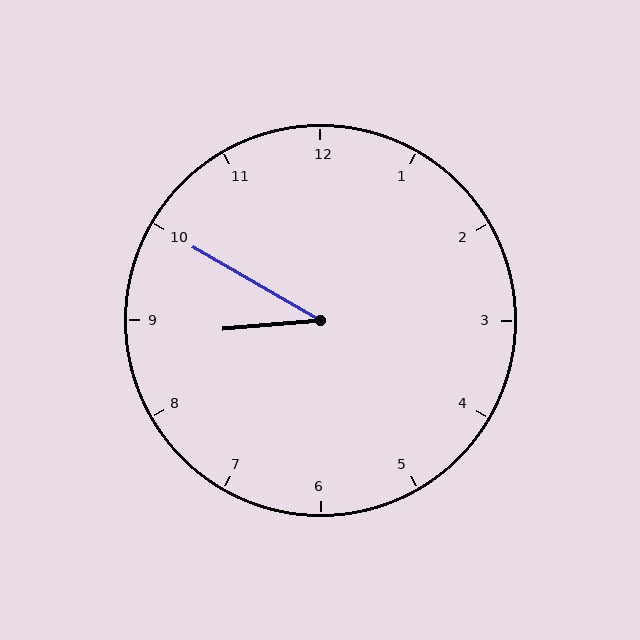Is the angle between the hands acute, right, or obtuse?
It is acute.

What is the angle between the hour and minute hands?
Approximately 35 degrees.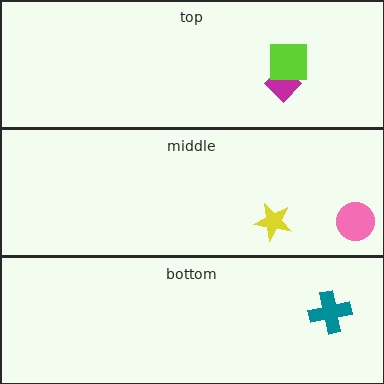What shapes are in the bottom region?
The teal cross.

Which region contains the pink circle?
The middle region.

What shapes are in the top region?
The magenta diamond, the lime square.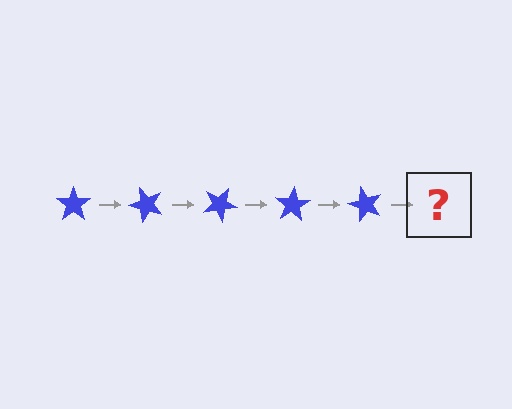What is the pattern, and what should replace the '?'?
The pattern is that the star rotates 50 degrees each step. The '?' should be a blue star rotated 250 degrees.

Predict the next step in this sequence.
The next step is a blue star rotated 250 degrees.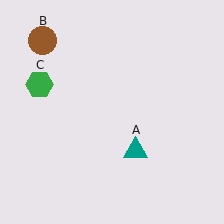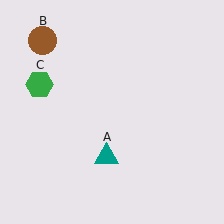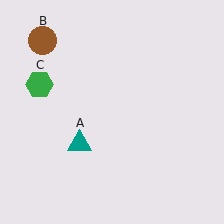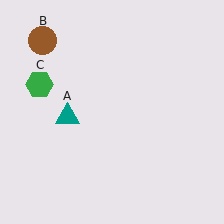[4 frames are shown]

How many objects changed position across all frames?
1 object changed position: teal triangle (object A).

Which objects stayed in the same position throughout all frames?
Brown circle (object B) and green hexagon (object C) remained stationary.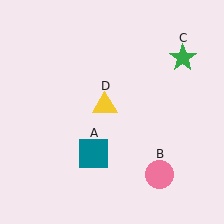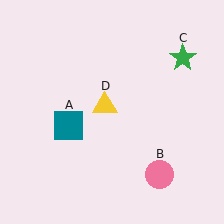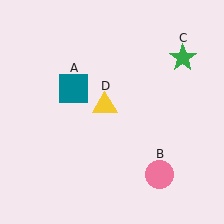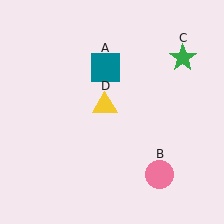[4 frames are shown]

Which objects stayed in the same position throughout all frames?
Pink circle (object B) and green star (object C) and yellow triangle (object D) remained stationary.